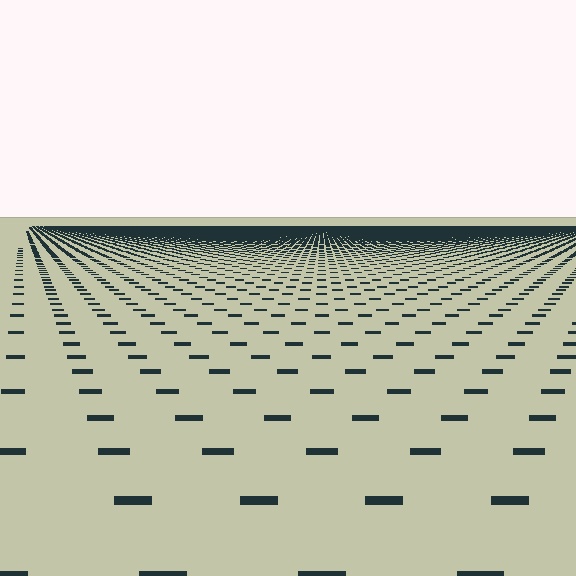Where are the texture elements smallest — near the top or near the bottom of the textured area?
Near the top.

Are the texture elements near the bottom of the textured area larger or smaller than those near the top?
Larger. Near the bottom, elements are closer to the viewer and appear at a bigger on-screen size.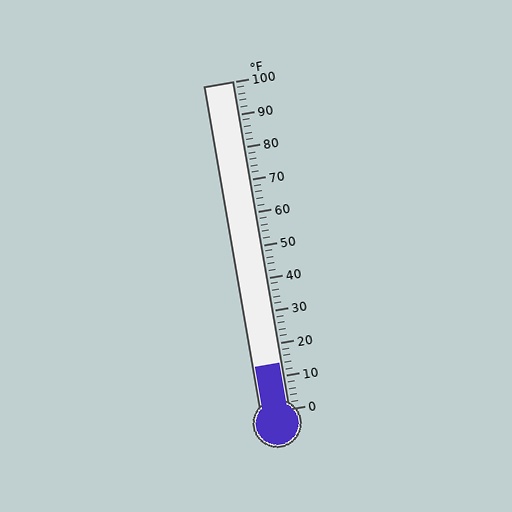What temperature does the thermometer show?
The thermometer shows approximately 14°F.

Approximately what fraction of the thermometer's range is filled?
The thermometer is filled to approximately 15% of its range.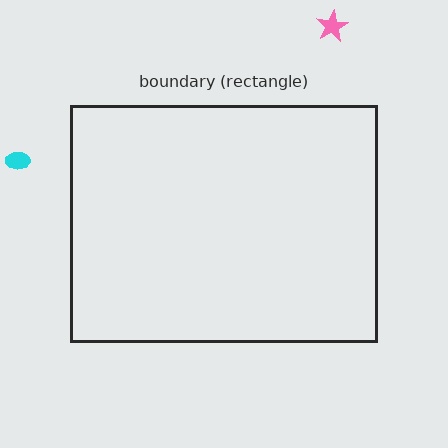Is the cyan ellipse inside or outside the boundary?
Outside.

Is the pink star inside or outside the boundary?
Outside.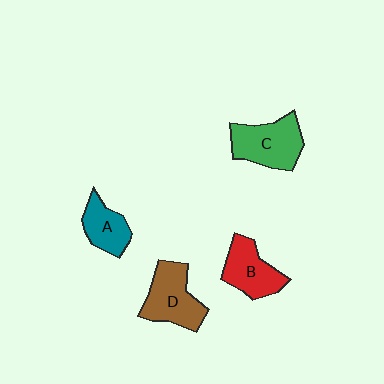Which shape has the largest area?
Shape C (green).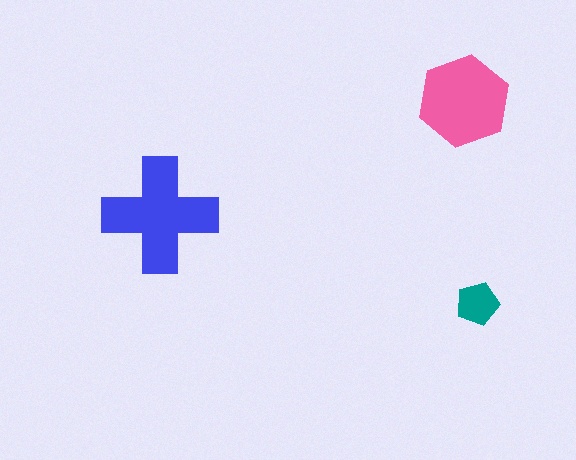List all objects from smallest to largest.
The teal pentagon, the pink hexagon, the blue cross.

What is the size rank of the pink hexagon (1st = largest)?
2nd.